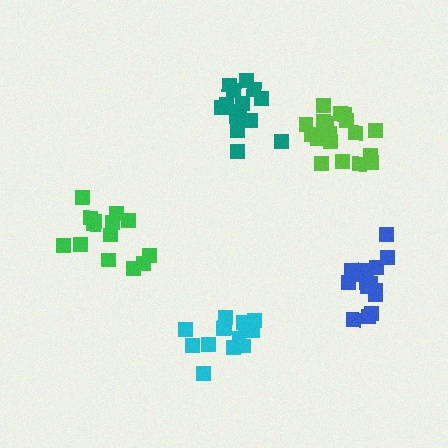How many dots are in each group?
Group 1: 15 dots, Group 2: 14 dots, Group 3: 18 dots, Group 4: 15 dots, Group 5: 14 dots (76 total).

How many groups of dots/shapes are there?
There are 5 groups.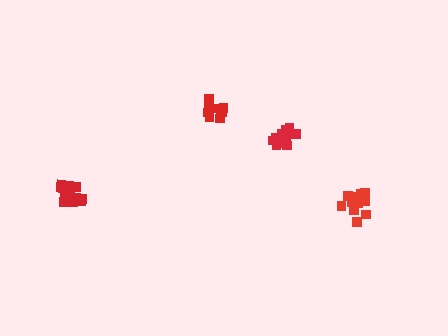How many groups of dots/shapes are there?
There are 4 groups.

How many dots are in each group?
Group 1: 13 dots, Group 2: 13 dots, Group 3: 9 dots, Group 4: 13 dots (48 total).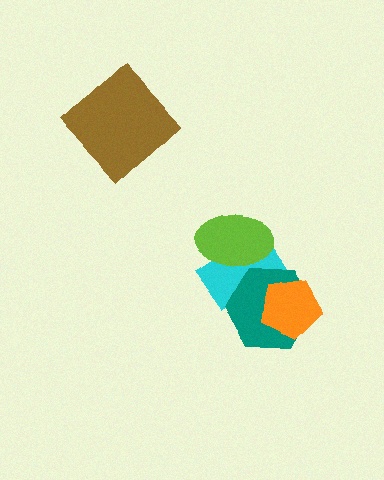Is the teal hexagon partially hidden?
Yes, it is partially covered by another shape.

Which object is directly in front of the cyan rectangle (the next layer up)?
The lime ellipse is directly in front of the cyan rectangle.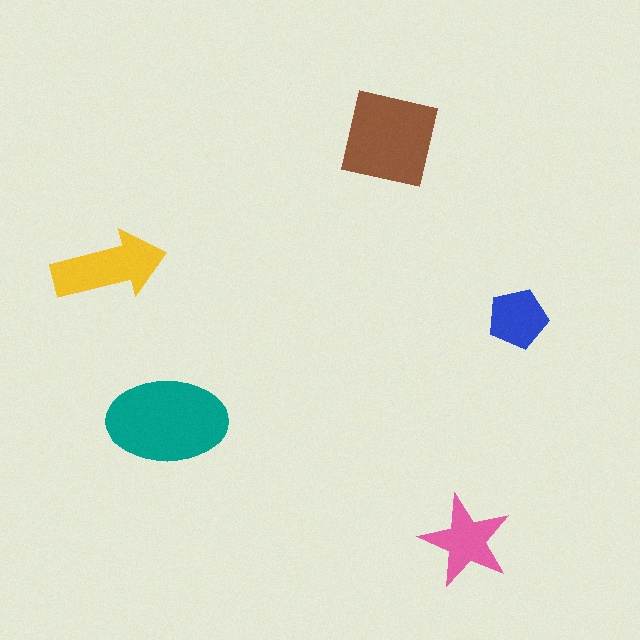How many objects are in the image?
There are 5 objects in the image.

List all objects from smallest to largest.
The blue pentagon, the pink star, the yellow arrow, the brown square, the teal ellipse.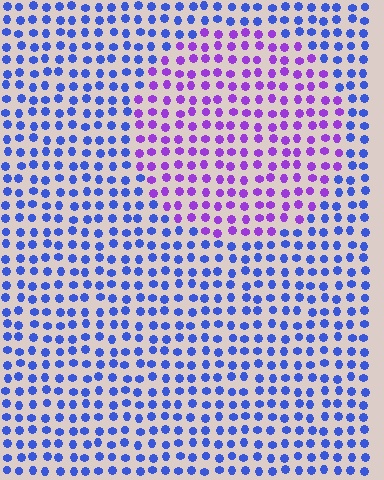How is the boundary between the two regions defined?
The boundary is defined purely by a slight shift in hue (about 49 degrees). Spacing, size, and orientation are identical on both sides.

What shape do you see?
I see a circle.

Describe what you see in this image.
The image is filled with small blue elements in a uniform arrangement. A circle-shaped region is visible where the elements are tinted to a slightly different hue, forming a subtle color boundary.